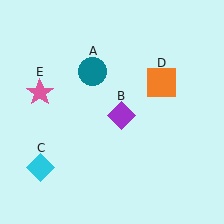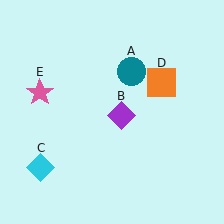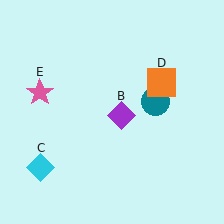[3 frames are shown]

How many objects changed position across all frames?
1 object changed position: teal circle (object A).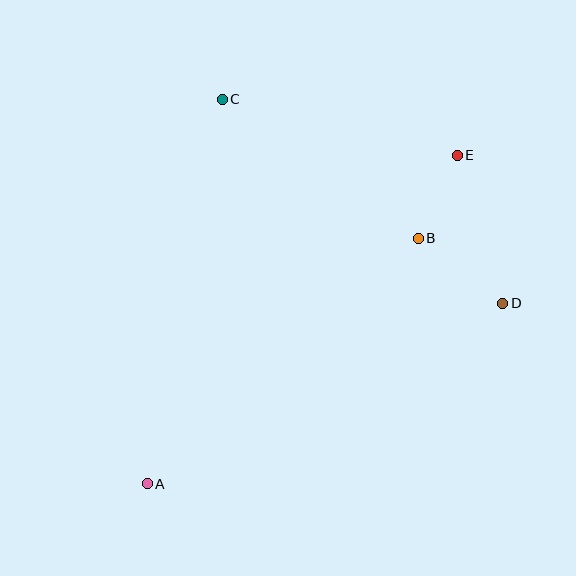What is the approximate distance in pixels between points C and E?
The distance between C and E is approximately 242 pixels.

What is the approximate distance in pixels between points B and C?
The distance between B and C is approximately 240 pixels.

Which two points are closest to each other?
Points B and E are closest to each other.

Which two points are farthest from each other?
Points A and E are farthest from each other.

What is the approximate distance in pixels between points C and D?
The distance between C and D is approximately 347 pixels.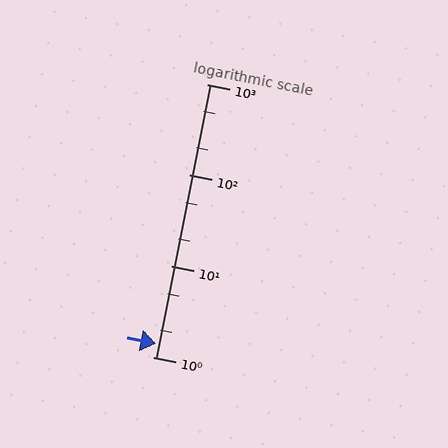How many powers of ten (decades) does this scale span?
The scale spans 3 decades, from 1 to 1000.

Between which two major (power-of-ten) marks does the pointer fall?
The pointer is between 1 and 10.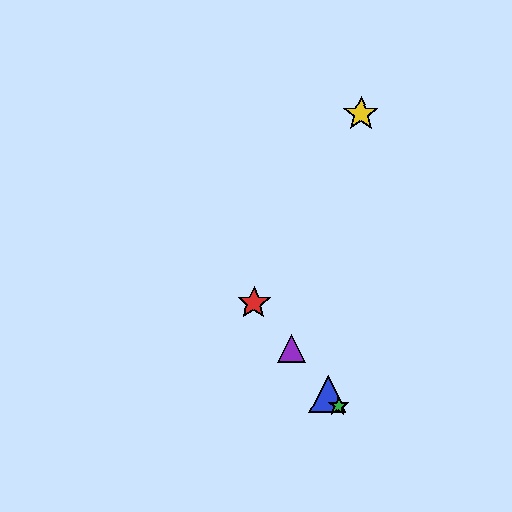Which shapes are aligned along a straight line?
The red star, the blue triangle, the green star, the purple triangle are aligned along a straight line.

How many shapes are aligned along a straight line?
4 shapes (the red star, the blue triangle, the green star, the purple triangle) are aligned along a straight line.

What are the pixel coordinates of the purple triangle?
The purple triangle is at (291, 349).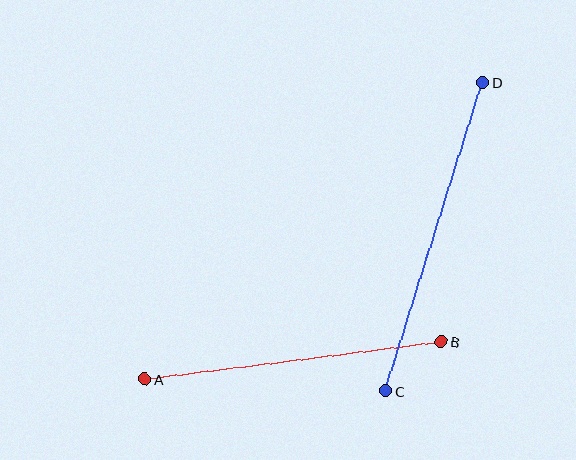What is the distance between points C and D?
The distance is approximately 324 pixels.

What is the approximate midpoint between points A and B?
The midpoint is at approximately (293, 361) pixels.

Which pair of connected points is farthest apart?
Points C and D are farthest apart.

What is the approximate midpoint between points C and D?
The midpoint is at approximately (434, 237) pixels.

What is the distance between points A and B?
The distance is approximately 299 pixels.